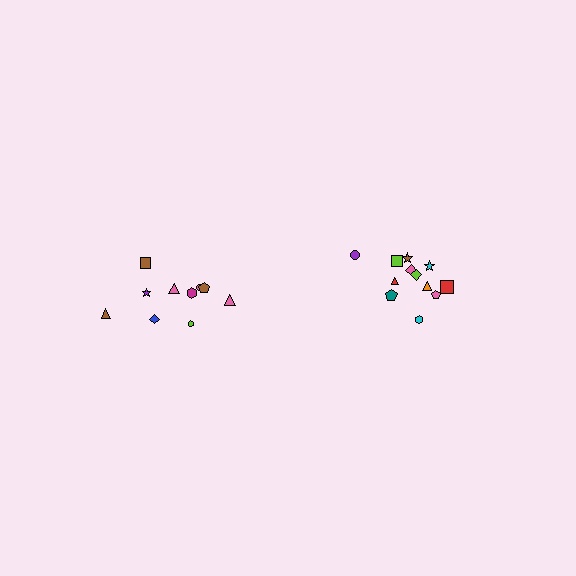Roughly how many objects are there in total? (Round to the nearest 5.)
Roughly 20 objects in total.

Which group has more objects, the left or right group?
The right group.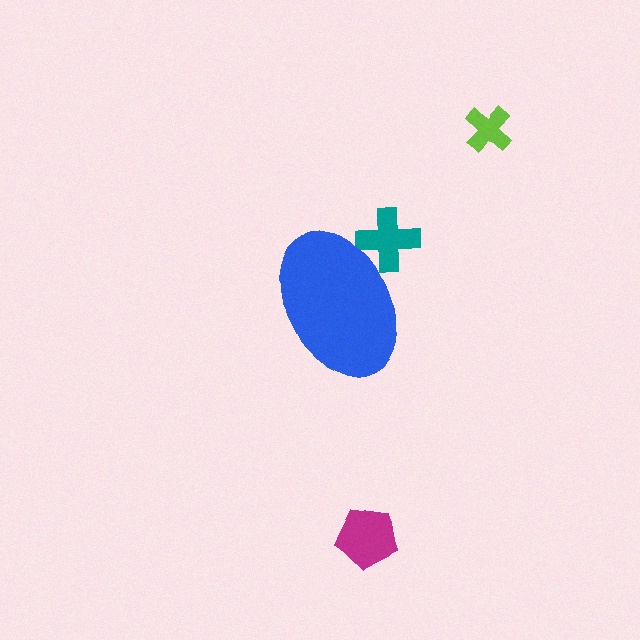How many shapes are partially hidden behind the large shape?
1 shape is partially hidden.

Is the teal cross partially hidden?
Yes, the teal cross is partially hidden behind the blue ellipse.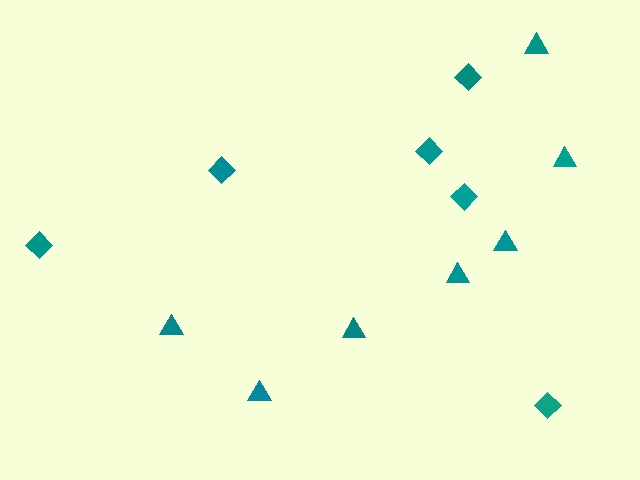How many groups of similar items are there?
There are 2 groups: one group of diamonds (6) and one group of triangles (7).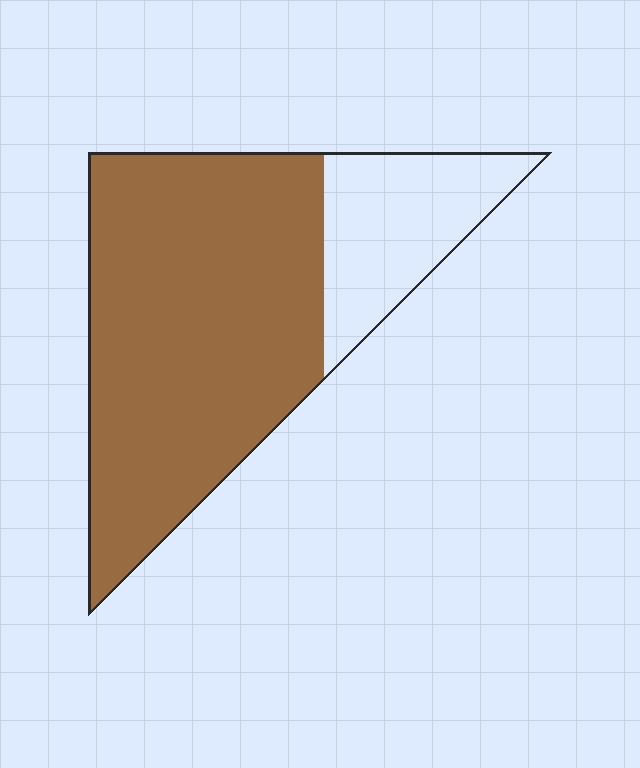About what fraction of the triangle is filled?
About three quarters (3/4).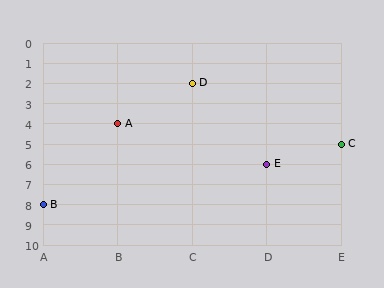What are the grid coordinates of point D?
Point D is at grid coordinates (C, 2).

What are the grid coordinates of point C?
Point C is at grid coordinates (E, 5).